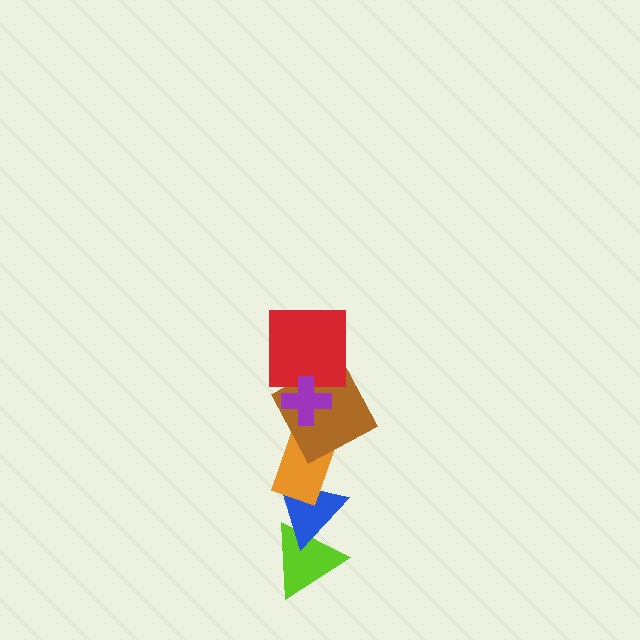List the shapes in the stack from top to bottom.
From top to bottom: the purple cross, the red square, the brown square, the orange rectangle, the blue triangle, the lime triangle.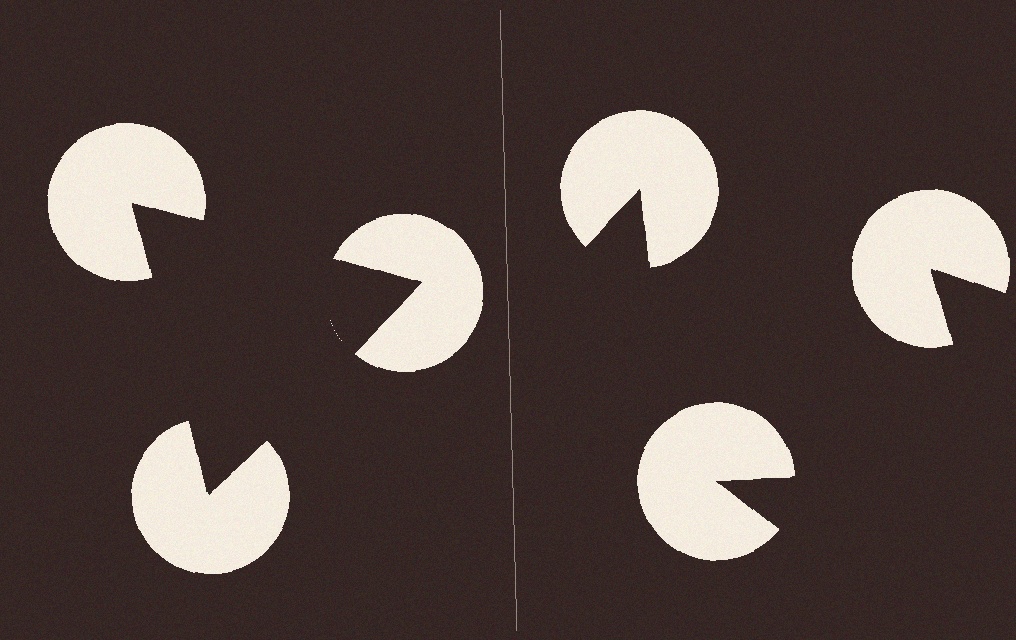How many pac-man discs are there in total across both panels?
6 — 3 on each side.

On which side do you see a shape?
An illusory triangle appears on the left side. On the right side the wedge cuts are rotated, so no coherent shape forms.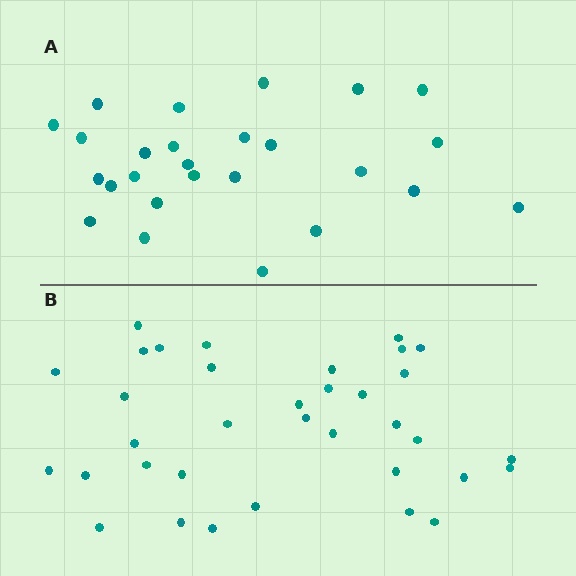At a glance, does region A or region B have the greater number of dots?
Region B (the bottom region) has more dots.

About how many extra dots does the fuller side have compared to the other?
Region B has roughly 8 or so more dots than region A.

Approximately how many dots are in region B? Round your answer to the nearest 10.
About 40 dots. (The exact count is 35, which rounds to 40.)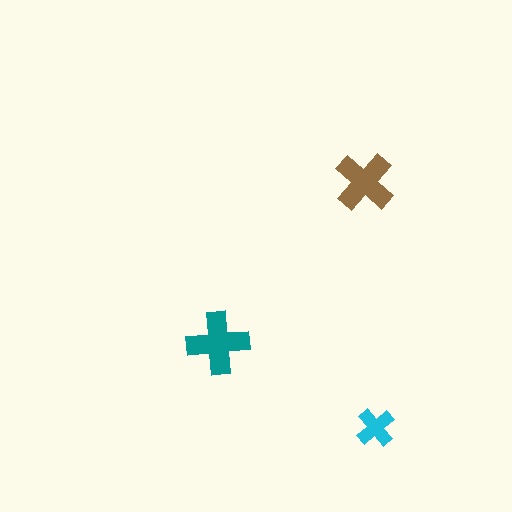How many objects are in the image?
There are 3 objects in the image.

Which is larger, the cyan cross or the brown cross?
The brown one.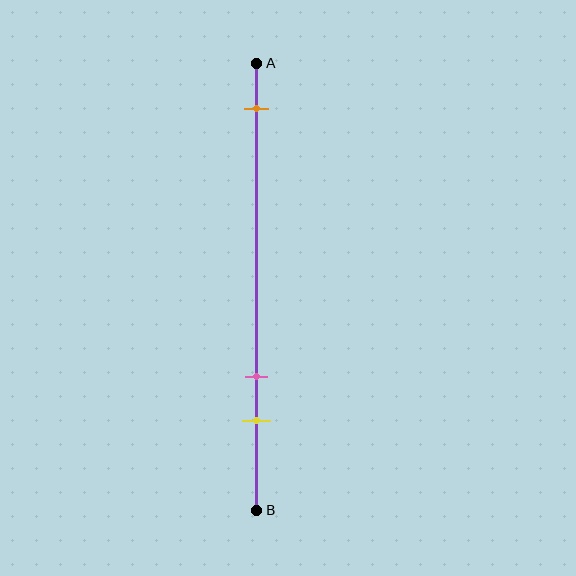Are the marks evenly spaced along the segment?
No, the marks are not evenly spaced.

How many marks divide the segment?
There are 3 marks dividing the segment.